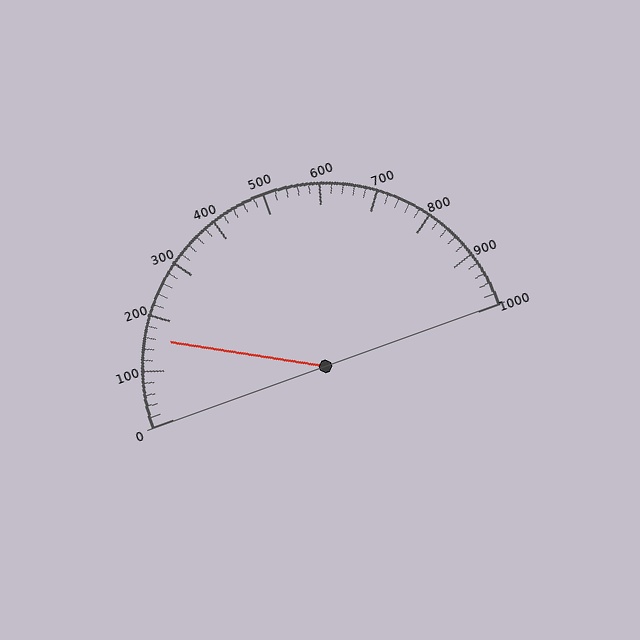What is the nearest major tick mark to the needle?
The nearest major tick mark is 200.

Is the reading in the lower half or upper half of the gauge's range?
The reading is in the lower half of the range (0 to 1000).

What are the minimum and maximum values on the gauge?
The gauge ranges from 0 to 1000.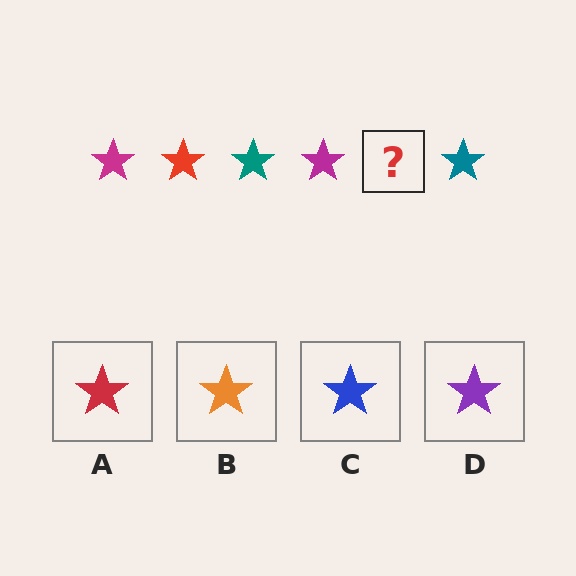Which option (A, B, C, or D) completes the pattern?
A.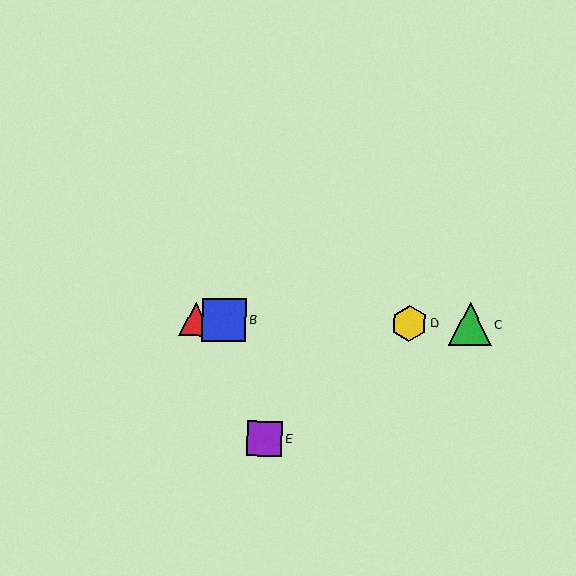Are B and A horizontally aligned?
Yes, both are at y≈320.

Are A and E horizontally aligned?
No, A is at y≈320 and E is at y≈439.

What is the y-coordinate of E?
Object E is at y≈439.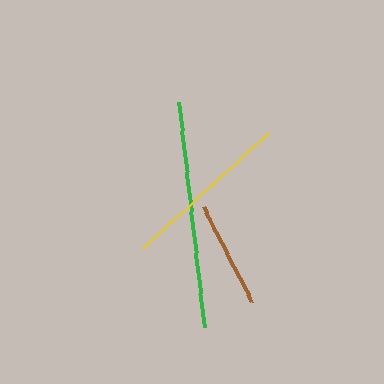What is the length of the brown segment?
The brown segment is approximately 107 pixels long.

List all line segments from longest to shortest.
From longest to shortest: green, yellow, brown.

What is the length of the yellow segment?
The yellow segment is approximately 172 pixels long.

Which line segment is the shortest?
The brown line is the shortest at approximately 107 pixels.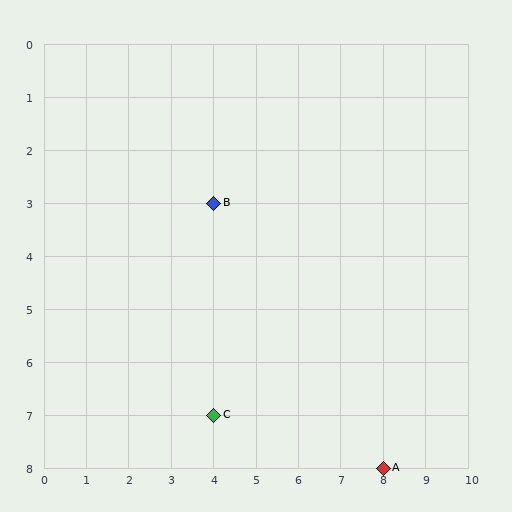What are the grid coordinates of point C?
Point C is at grid coordinates (4, 7).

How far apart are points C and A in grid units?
Points C and A are 4 columns and 1 row apart (about 4.1 grid units diagonally).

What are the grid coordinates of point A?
Point A is at grid coordinates (8, 8).